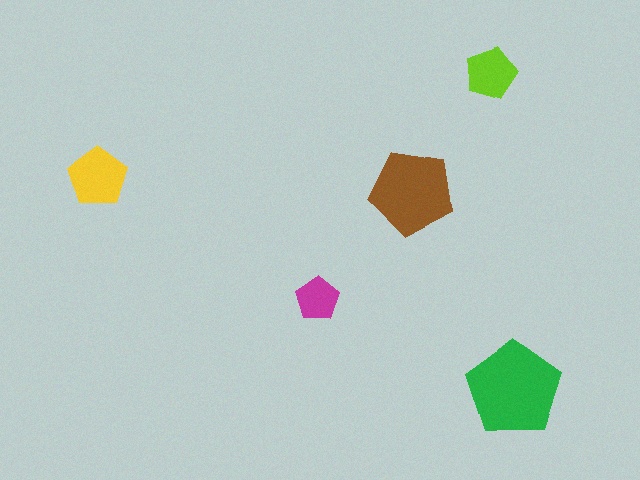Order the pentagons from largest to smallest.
the green one, the brown one, the yellow one, the lime one, the magenta one.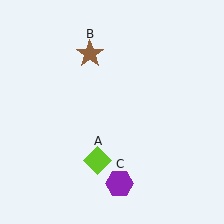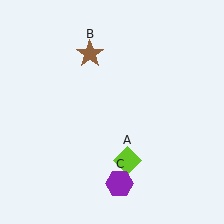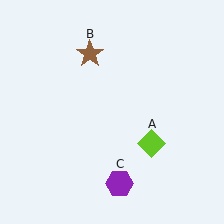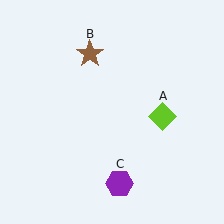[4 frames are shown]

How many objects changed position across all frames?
1 object changed position: lime diamond (object A).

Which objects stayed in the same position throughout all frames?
Brown star (object B) and purple hexagon (object C) remained stationary.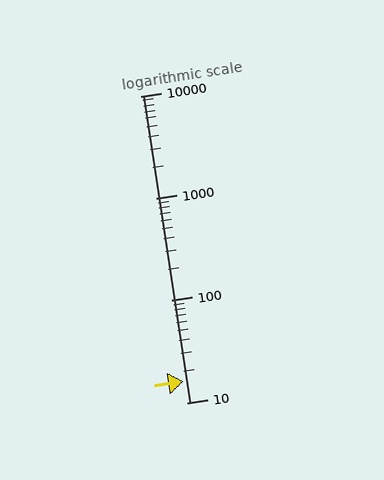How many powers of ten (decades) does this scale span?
The scale spans 3 decades, from 10 to 10000.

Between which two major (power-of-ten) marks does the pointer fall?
The pointer is between 10 and 100.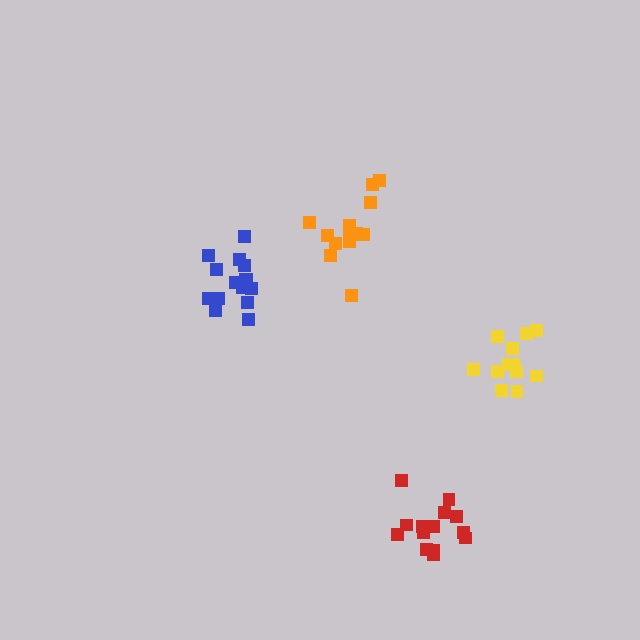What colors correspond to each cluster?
The clusters are colored: red, orange, yellow, blue.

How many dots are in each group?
Group 1: 14 dots, Group 2: 15 dots, Group 3: 13 dots, Group 4: 15 dots (57 total).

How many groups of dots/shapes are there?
There are 4 groups.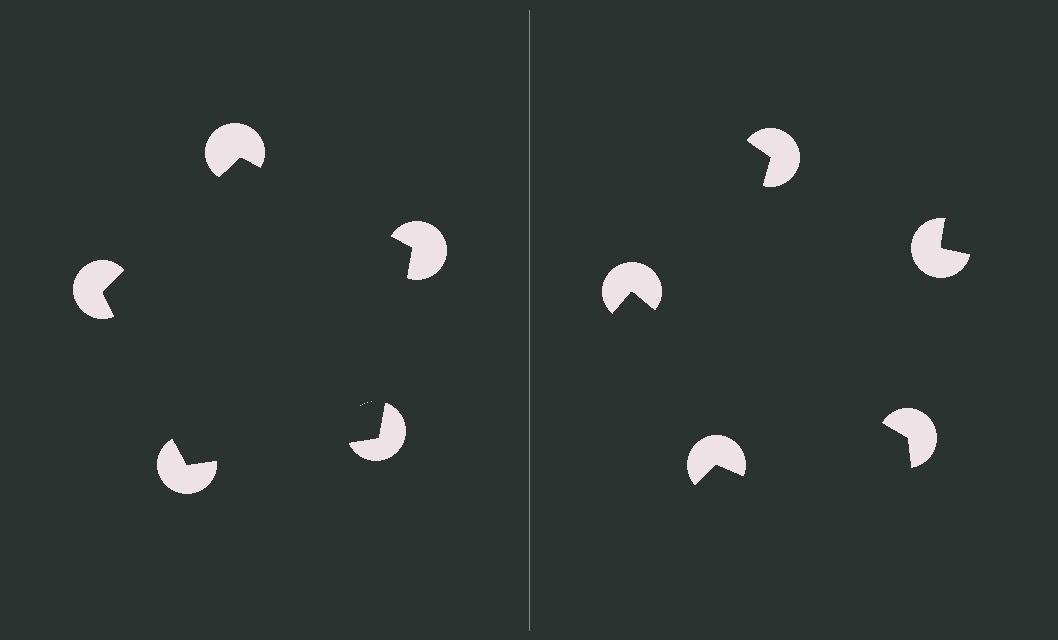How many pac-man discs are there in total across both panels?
10 — 5 on each side.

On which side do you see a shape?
An illusory pentagon appears on the left side. On the right side the wedge cuts are rotated, so no coherent shape forms.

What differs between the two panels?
The pac-man discs are positioned identically on both sides; only the wedge orientations differ. On the left they align to a pentagon; on the right they are misaligned.